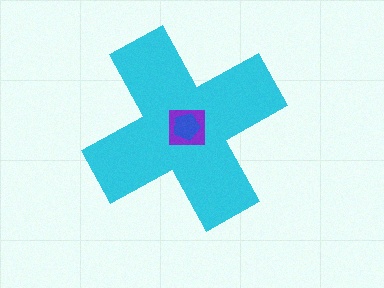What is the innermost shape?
The blue pentagon.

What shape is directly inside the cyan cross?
The purple square.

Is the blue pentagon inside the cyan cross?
Yes.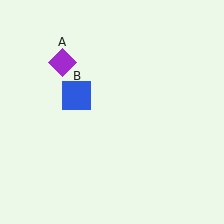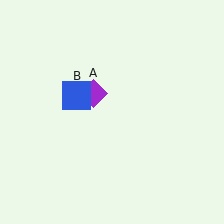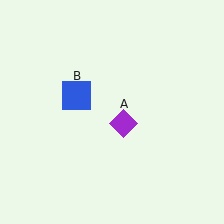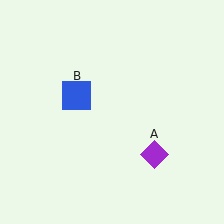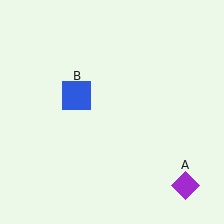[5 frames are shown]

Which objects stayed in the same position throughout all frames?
Blue square (object B) remained stationary.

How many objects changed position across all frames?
1 object changed position: purple diamond (object A).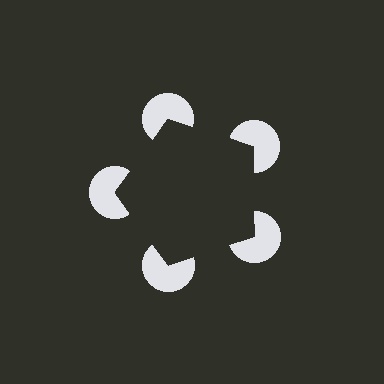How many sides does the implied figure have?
5 sides.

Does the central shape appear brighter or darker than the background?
It typically appears slightly darker than the background, even though no actual brightness change is drawn.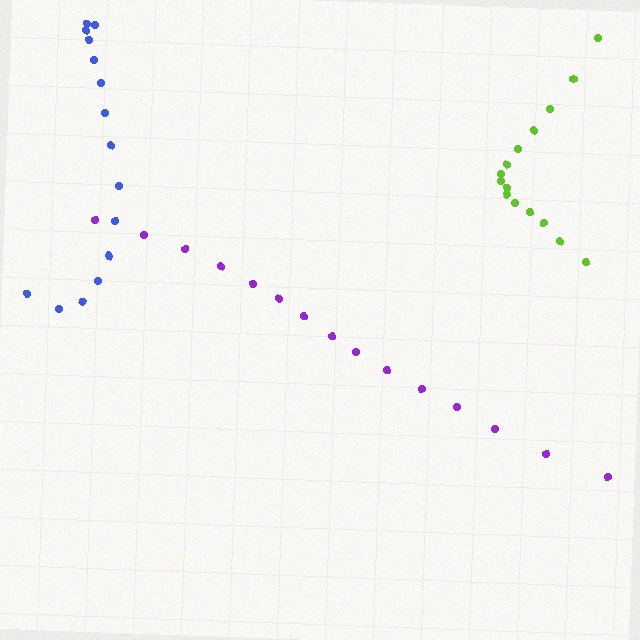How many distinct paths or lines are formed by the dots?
There are 3 distinct paths.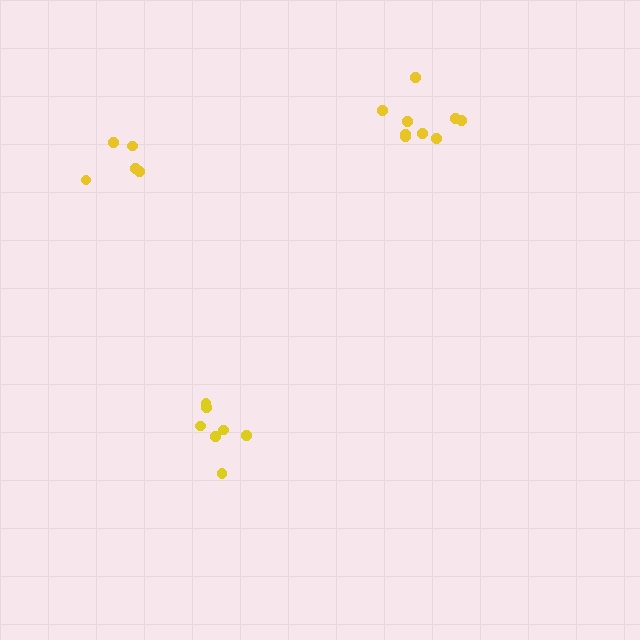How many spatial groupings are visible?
There are 3 spatial groupings.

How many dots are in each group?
Group 1: 7 dots, Group 2: 5 dots, Group 3: 9 dots (21 total).